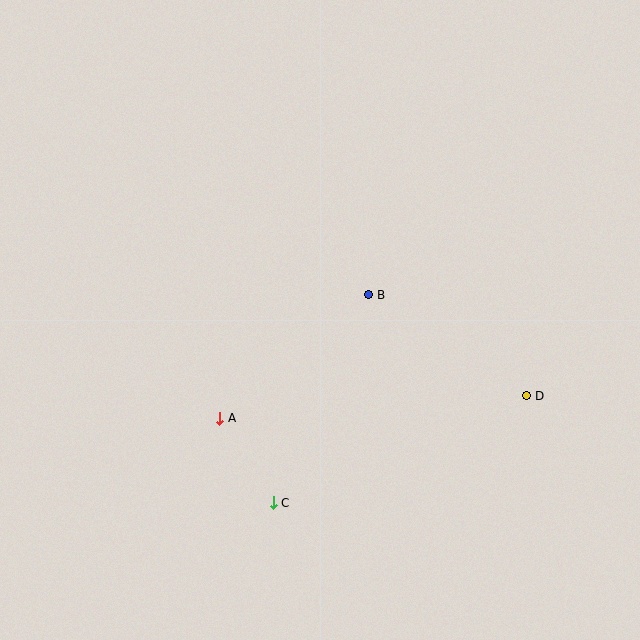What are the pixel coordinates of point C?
Point C is at (273, 503).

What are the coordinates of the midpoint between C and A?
The midpoint between C and A is at (247, 461).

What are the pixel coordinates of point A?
Point A is at (220, 418).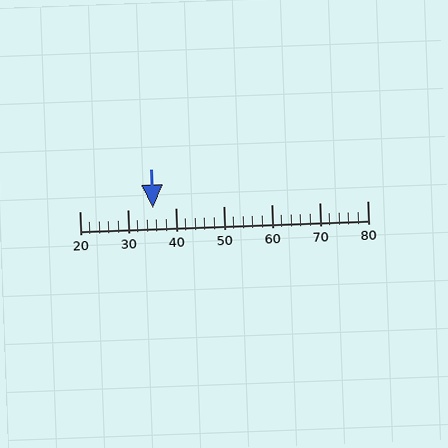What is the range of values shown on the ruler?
The ruler shows values from 20 to 80.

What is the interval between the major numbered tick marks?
The major tick marks are spaced 10 units apart.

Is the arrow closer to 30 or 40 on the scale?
The arrow is closer to 40.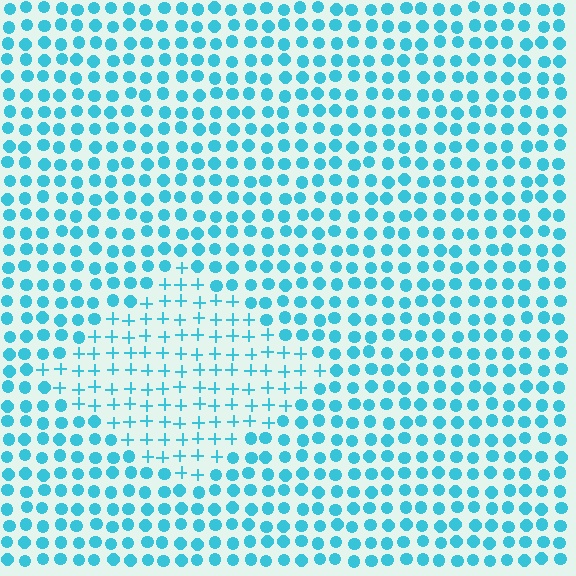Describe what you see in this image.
The image is filled with small cyan elements arranged in a uniform grid. A diamond-shaped region contains plus signs, while the surrounding area contains circles. The boundary is defined purely by the change in element shape.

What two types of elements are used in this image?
The image uses plus signs inside the diamond region and circles outside it.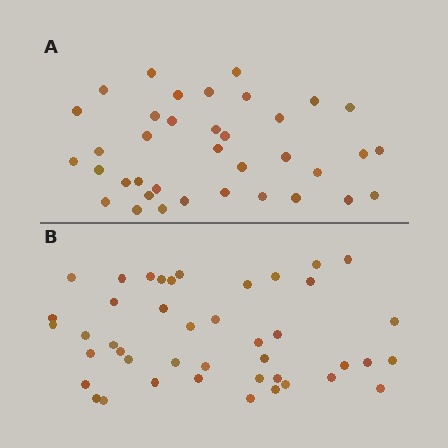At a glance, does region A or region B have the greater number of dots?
Region B (the bottom region) has more dots.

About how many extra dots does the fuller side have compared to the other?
Region B has about 6 more dots than region A.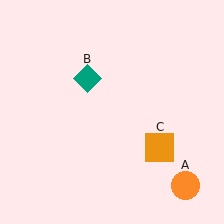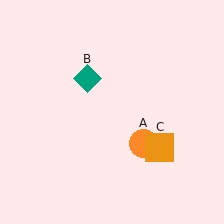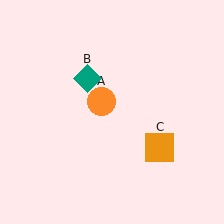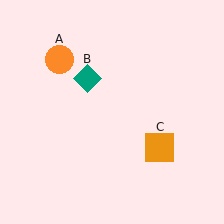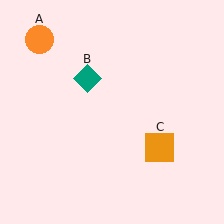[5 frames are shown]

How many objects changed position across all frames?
1 object changed position: orange circle (object A).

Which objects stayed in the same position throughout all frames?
Teal diamond (object B) and orange square (object C) remained stationary.